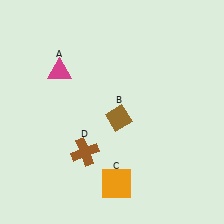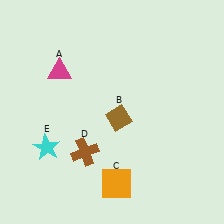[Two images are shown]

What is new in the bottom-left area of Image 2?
A cyan star (E) was added in the bottom-left area of Image 2.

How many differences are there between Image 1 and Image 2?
There is 1 difference between the two images.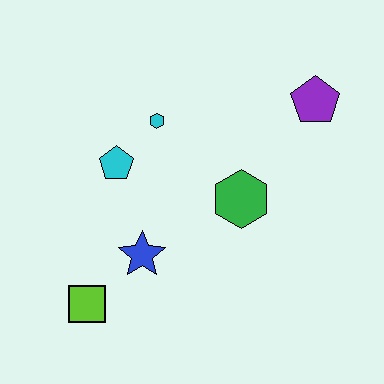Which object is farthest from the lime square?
The purple pentagon is farthest from the lime square.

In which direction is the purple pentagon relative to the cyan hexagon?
The purple pentagon is to the right of the cyan hexagon.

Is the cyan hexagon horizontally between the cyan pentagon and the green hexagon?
Yes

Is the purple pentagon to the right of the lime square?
Yes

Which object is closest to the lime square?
The blue star is closest to the lime square.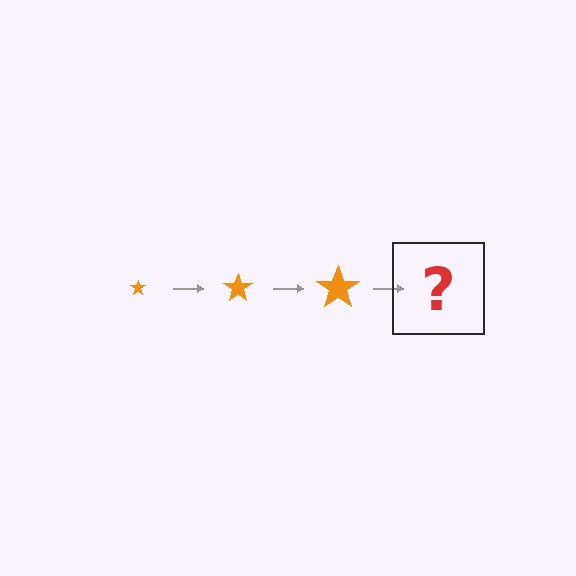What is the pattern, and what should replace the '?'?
The pattern is that the star gets progressively larger each step. The '?' should be an orange star, larger than the previous one.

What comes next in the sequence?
The next element should be an orange star, larger than the previous one.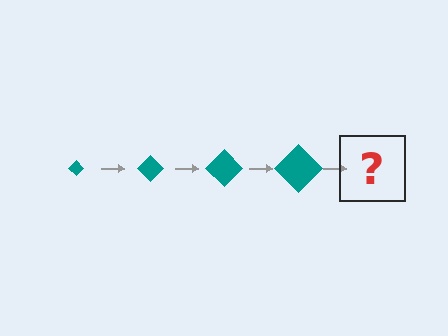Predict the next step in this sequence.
The next step is a teal diamond, larger than the previous one.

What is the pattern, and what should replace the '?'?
The pattern is that the diamond gets progressively larger each step. The '?' should be a teal diamond, larger than the previous one.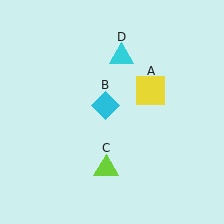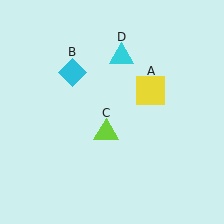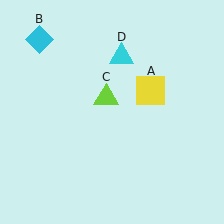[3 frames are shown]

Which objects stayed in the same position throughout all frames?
Yellow square (object A) and cyan triangle (object D) remained stationary.